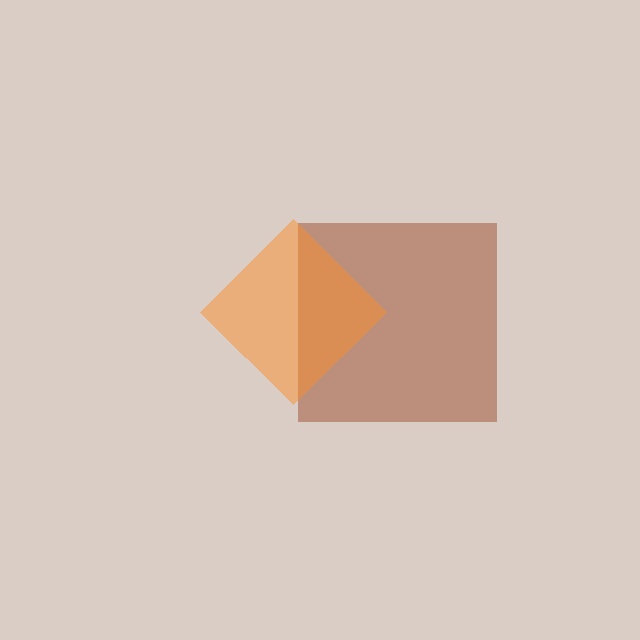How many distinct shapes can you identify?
There are 2 distinct shapes: a brown square, an orange diamond.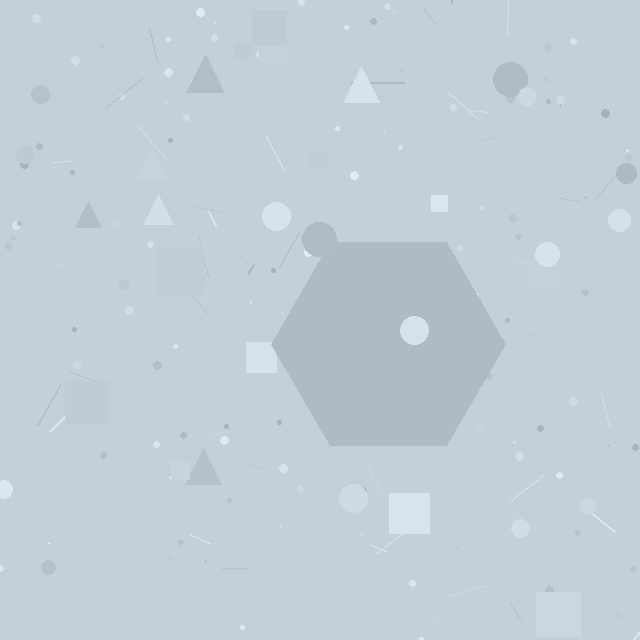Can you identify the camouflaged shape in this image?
The camouflaged shape is a hexagon.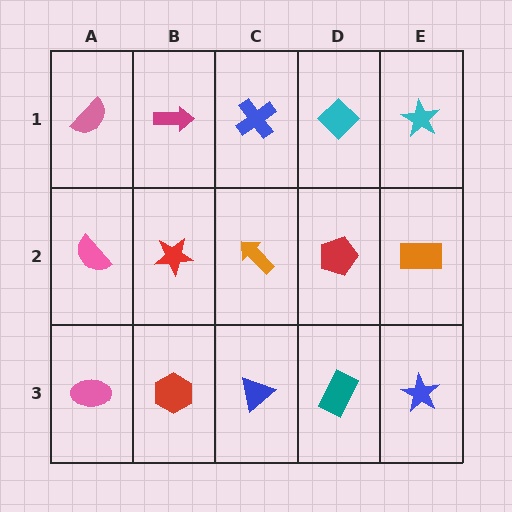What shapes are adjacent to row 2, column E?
A cyan star (row 1, column E), a blue star (row 3, column E), a red pentagon (row 2, column D).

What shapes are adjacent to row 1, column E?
An orange rectangle (row 2, column E), a cyan diamond (row 1, column D).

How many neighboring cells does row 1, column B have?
3.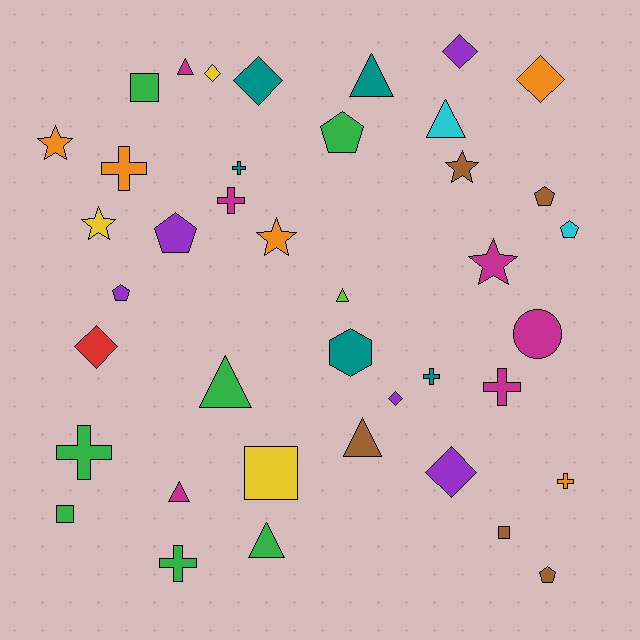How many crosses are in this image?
There are 8 crosses.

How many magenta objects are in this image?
There are 6 magenta objects.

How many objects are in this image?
There are 40 objects.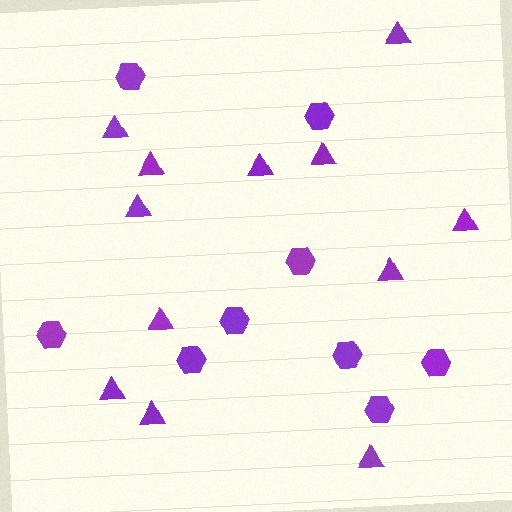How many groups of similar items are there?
There are 2 groups: one group of hexagons (9) and one group of triangles (12).